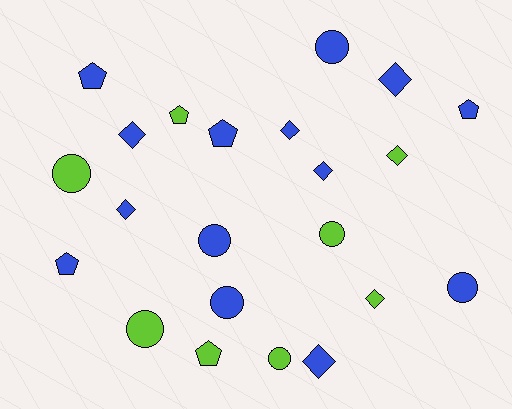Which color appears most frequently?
Blue, with 14 objects.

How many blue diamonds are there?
There are 6 blue diamonds.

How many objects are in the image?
There are 22 objects.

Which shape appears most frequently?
Circle, with 8 objects.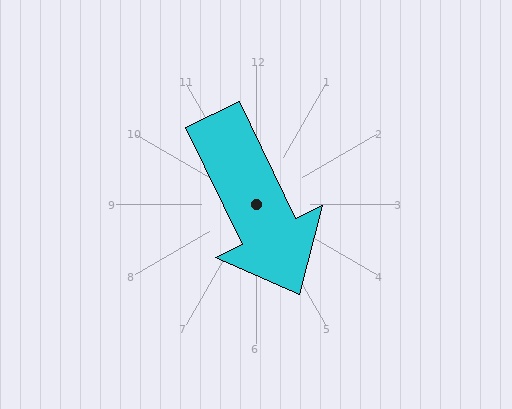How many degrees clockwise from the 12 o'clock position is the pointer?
Approximately 154 degrees.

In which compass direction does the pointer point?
Southeast.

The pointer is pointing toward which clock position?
Roughly 5 o'clock.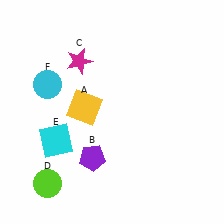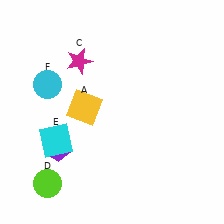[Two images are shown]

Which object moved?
The purple pentagon (B) moved left.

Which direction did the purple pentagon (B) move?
The purple pentagon (B) moved left.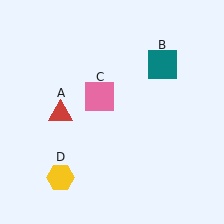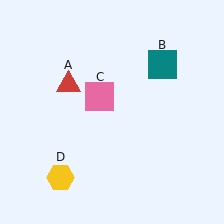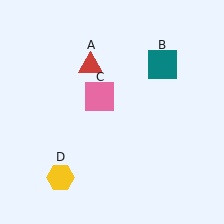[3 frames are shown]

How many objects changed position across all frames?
1 object changed position: red triangle (object A).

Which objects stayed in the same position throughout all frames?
Teal square (object B) and pink square (object C) and yellow hexagon (object D) remained stationary.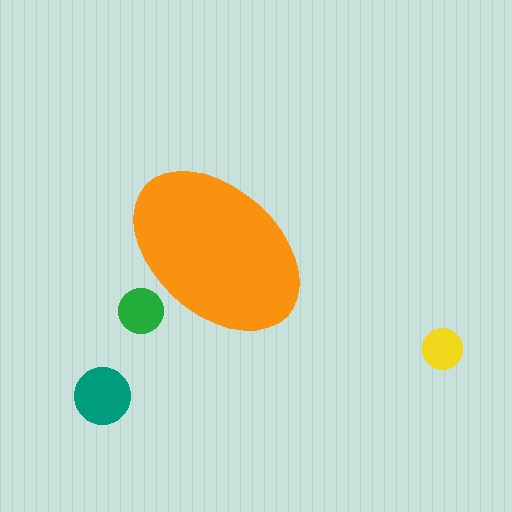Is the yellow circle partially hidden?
No, the yellow circle is fully visible.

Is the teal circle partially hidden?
No, the teal circle is fully visible.